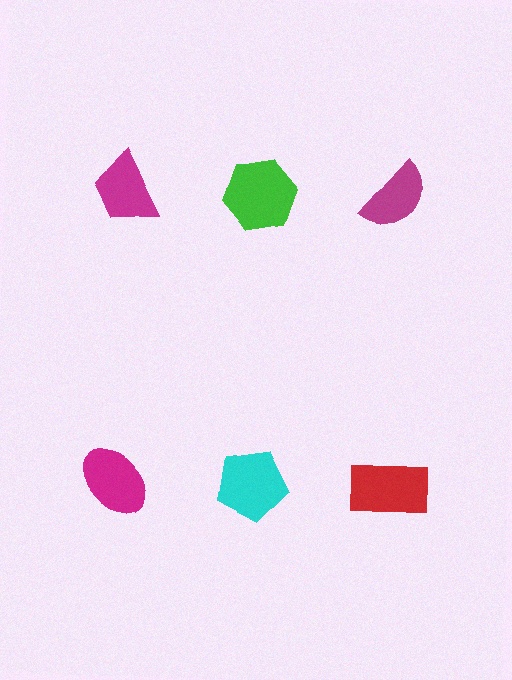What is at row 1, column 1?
A magenta trapezoid.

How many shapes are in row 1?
3 shapes.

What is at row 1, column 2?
A green hexagon.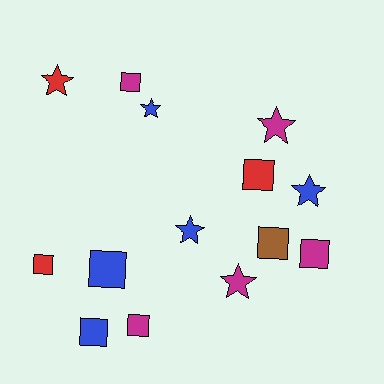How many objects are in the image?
There are 14 objects.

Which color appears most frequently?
Blue, with 5 objects.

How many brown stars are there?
There are no brown stars.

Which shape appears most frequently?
Square, with 8 objects.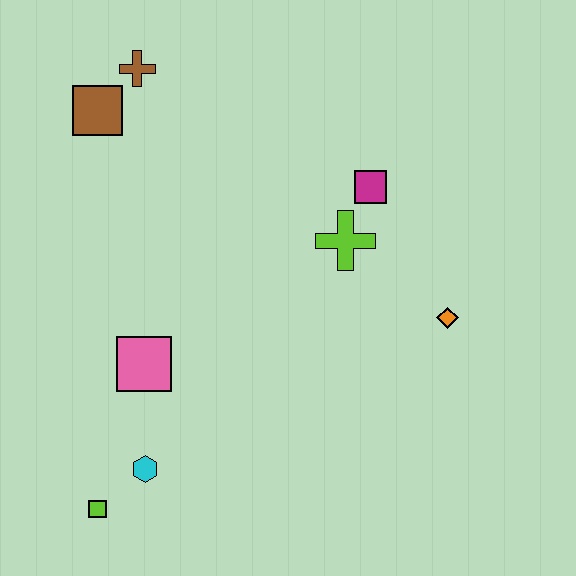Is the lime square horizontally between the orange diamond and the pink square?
No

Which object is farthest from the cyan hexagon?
The brown cross is farthest from the cyan hexagon.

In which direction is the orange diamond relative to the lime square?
The orange diamond is to the right of the lime square.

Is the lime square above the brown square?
No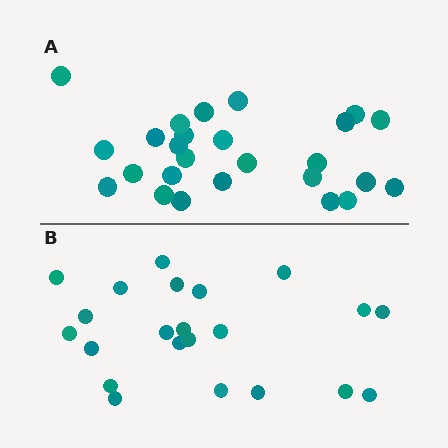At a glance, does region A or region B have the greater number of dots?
Region A (the top region) has more dots.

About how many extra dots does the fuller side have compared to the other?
Region A has about 4 more dots than region B.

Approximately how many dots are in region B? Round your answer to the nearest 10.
About 20 dots. (The exact count is 22, which rounds to 20.)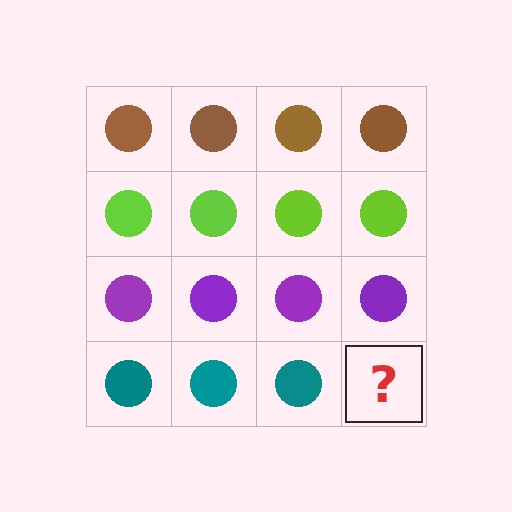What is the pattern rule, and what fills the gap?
The rule is that each row has a consistent color. The gap should be filled with a teal circle.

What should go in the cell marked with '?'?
The missing cell should contain a teal circle.